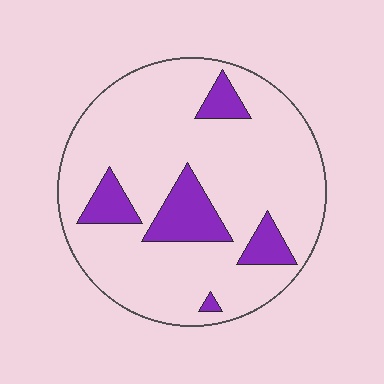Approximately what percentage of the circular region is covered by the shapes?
Approximately 15%.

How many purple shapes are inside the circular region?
5.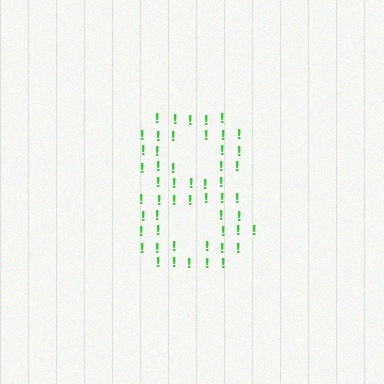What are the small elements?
The small elements are exclamation marks.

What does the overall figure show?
The overall figure shows the digit 8.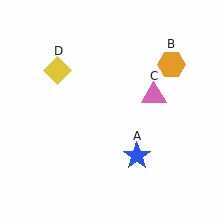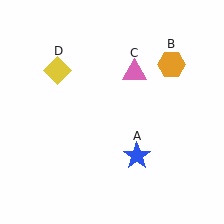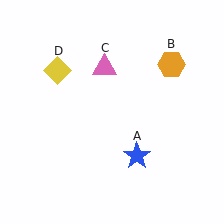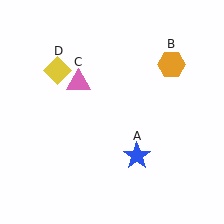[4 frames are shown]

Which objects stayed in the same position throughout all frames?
Blue star (object A) and orange hexagon (object B) and yellow diamond (object D) remained stationary.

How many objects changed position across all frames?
1 object changed position: pink triangle (object C).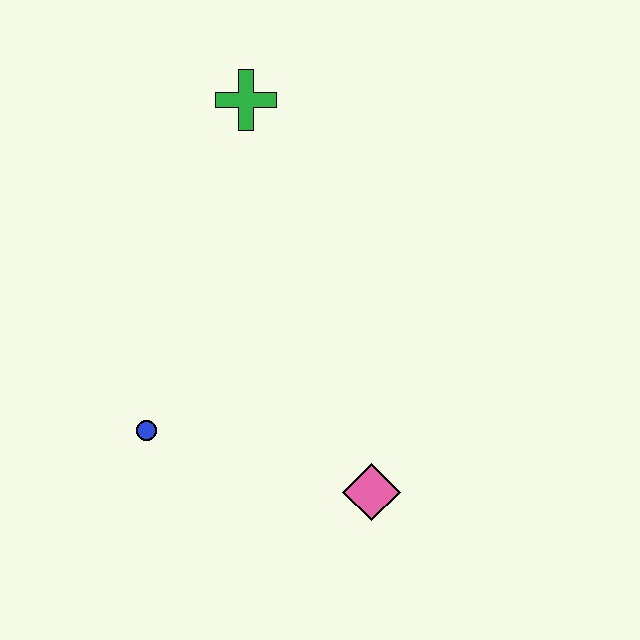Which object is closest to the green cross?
The blue circle is closest to the green cross.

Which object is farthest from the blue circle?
The green cross is farthest from the blue circle.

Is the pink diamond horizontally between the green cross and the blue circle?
No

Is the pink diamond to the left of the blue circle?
No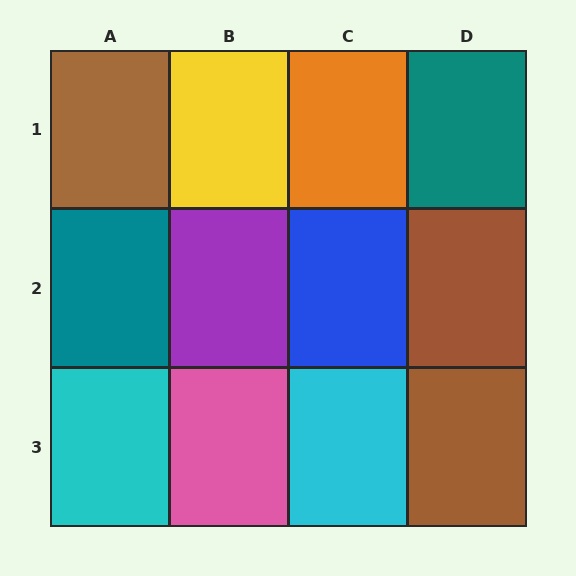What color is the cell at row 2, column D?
Brown.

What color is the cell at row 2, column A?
Teal.